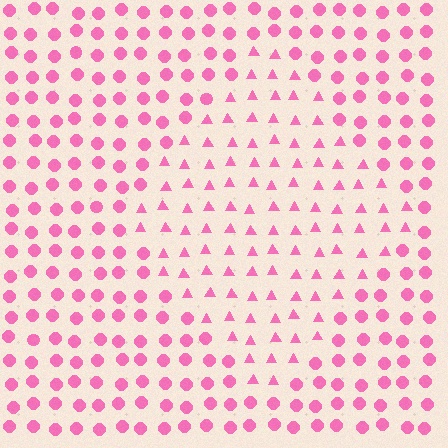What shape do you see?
I see a diamond.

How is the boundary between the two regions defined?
The boundary is defined by a change in element shape: triangles inside vs. circles outside. All elements share the same color and spacing.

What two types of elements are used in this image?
The image uses triangles inside the diamond region and circles outside it.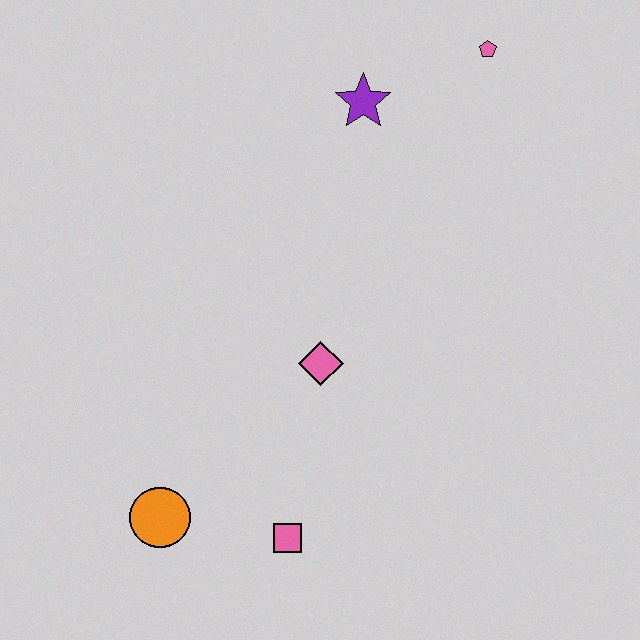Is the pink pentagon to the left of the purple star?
No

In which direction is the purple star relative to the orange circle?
The purple star is above the orange circle.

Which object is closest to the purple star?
The pink pentagon is closest to the purple star.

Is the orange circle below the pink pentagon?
Yes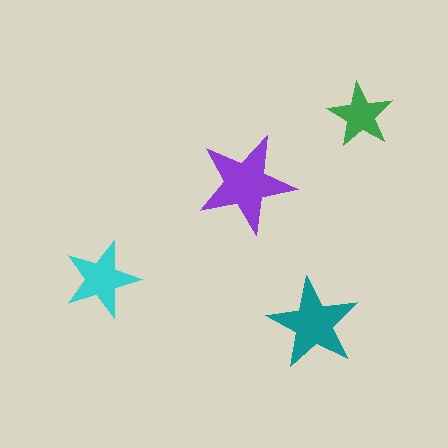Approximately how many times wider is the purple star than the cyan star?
About 1.5 times wider.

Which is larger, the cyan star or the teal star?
The teal one.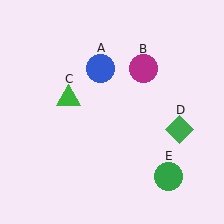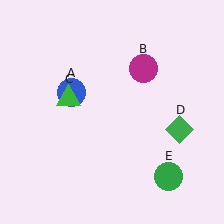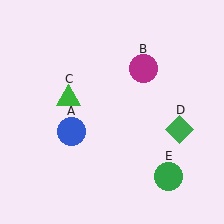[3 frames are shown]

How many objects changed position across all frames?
1 object changed position: blue circle (object A).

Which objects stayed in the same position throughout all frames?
Magenta circle (object B) and green triangle (object C) and green diamond (object D) and green circle (object E) remained stationary.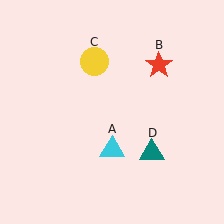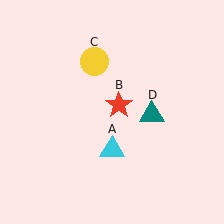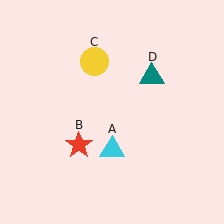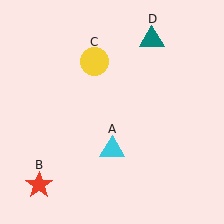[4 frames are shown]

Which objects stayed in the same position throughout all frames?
Cyan triangle (object A) and yellow circle (object C) remained stationary.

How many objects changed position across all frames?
2 objects changed position: red star (object B), teal triangle (object D).